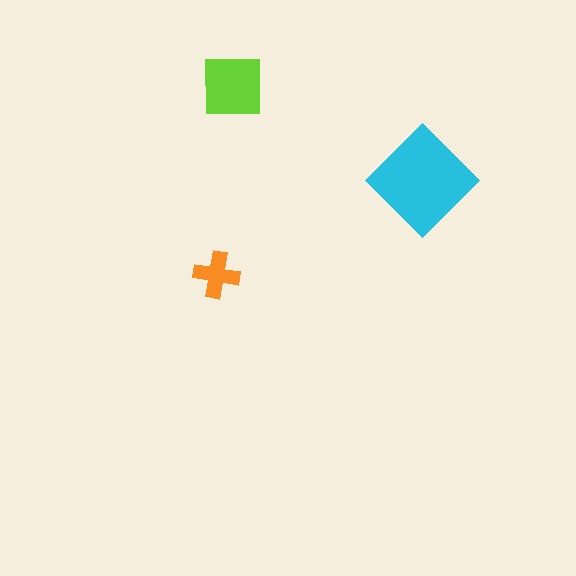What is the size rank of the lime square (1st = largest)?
2nd.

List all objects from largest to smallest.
The cyan diamond, the lime square, the orange cross.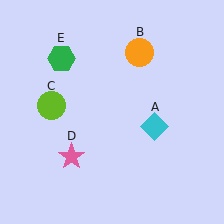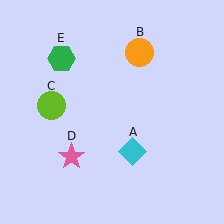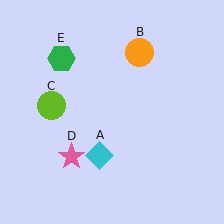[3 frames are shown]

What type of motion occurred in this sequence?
The cyan diamond (object A) rotated clockwise around the center of the scene.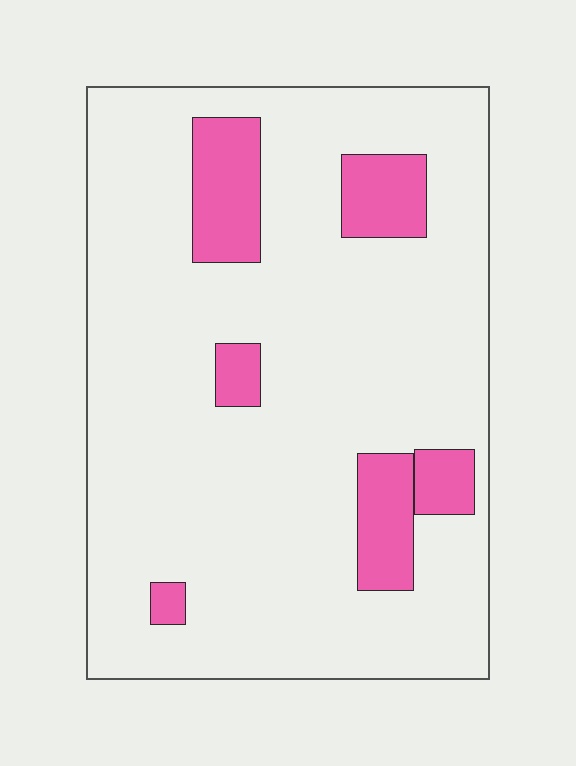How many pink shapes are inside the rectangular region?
6.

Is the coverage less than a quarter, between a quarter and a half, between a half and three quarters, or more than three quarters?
Less than a quarter.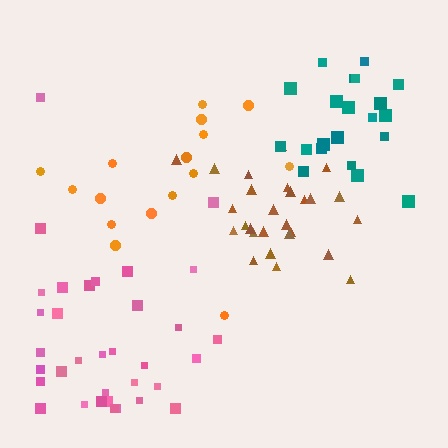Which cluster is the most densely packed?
Brown.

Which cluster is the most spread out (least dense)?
Orange.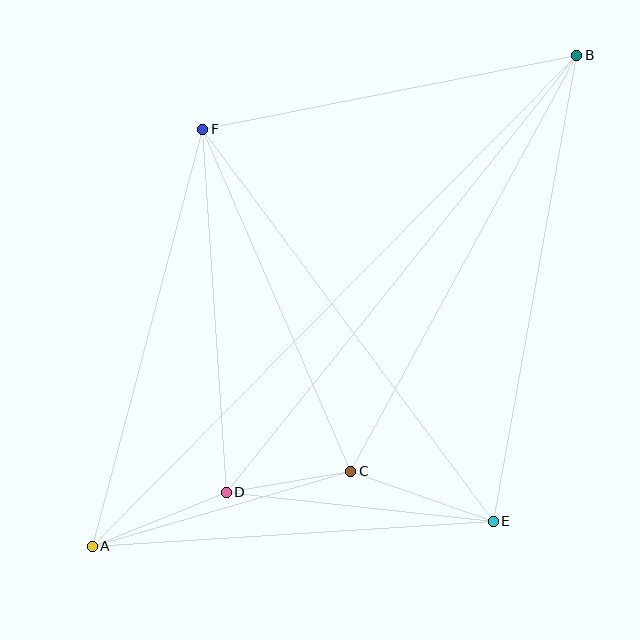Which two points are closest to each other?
Points C and D are closest to each other.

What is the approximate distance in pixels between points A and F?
The distance between A and F is approximately 431 pixels.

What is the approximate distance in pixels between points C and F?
The distance between C and F is approximately 372 pixels.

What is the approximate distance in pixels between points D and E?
The distance between D and E is approximately 269 pixels.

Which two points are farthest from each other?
Points A and B are farthest from each other.